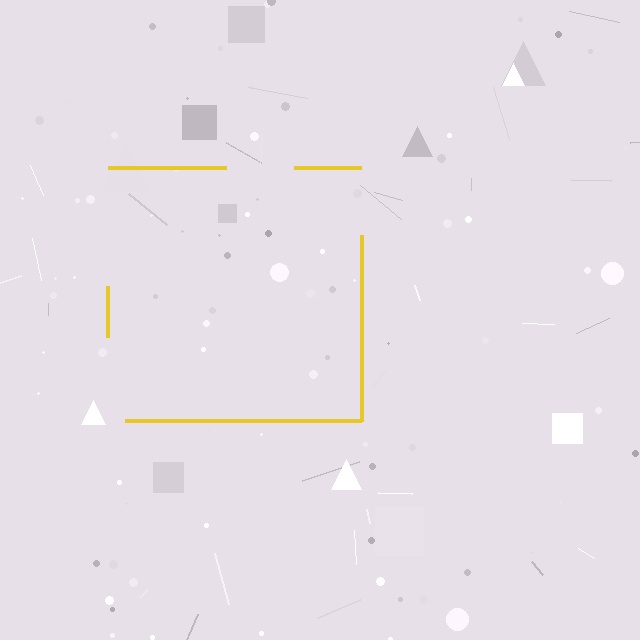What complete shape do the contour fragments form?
The contour fragments form a square.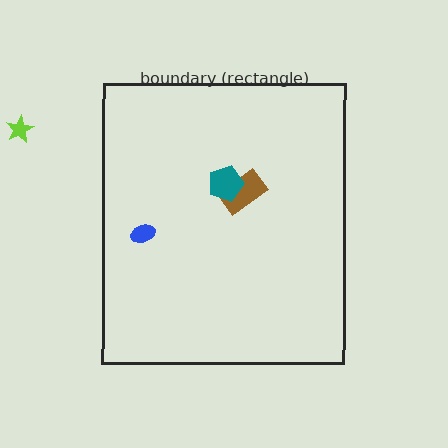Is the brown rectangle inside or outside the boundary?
Inside.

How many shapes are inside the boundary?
3 inside, 1 outside.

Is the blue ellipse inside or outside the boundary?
Inside.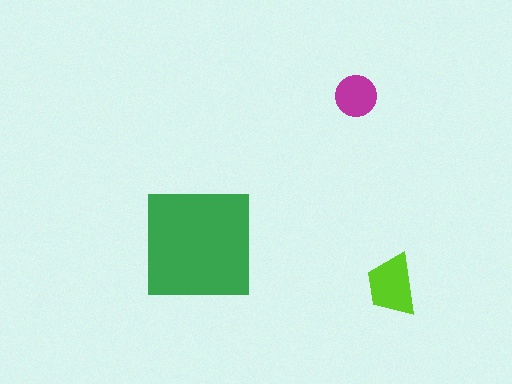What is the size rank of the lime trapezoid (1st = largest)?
2nd.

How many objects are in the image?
There are 3 objects in the image.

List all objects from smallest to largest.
The magenta circle, the lime trapezoid, the green square.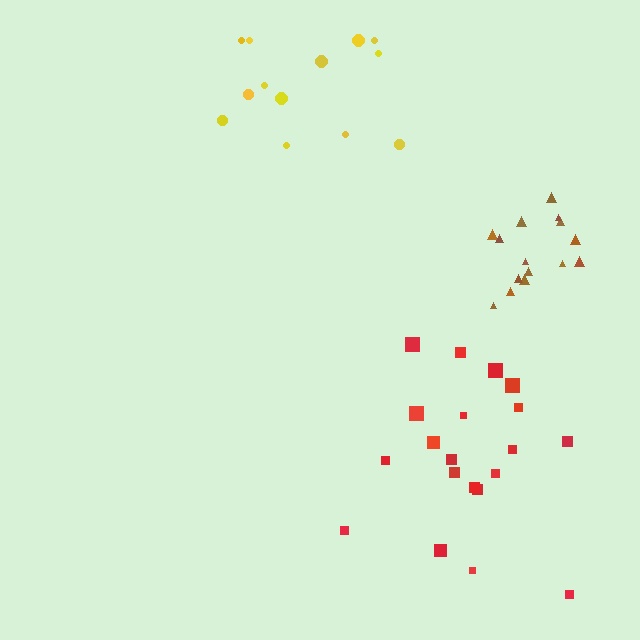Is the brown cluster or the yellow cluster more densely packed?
Brown.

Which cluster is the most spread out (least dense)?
Yellow.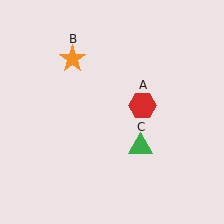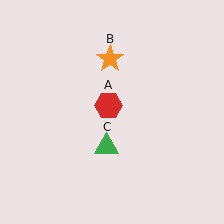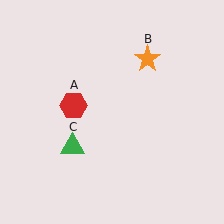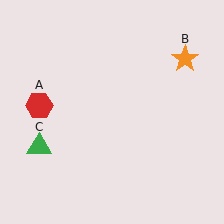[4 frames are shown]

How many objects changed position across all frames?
3 objects changed position: red hexagon (object A), orange star (object B), green triangle (object C).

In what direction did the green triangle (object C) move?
The green triangle (object C) moved left.